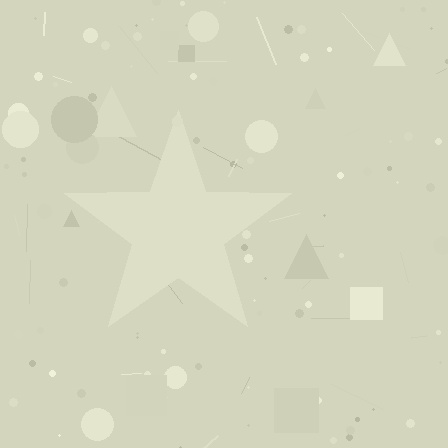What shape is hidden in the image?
A star is hidden in the image.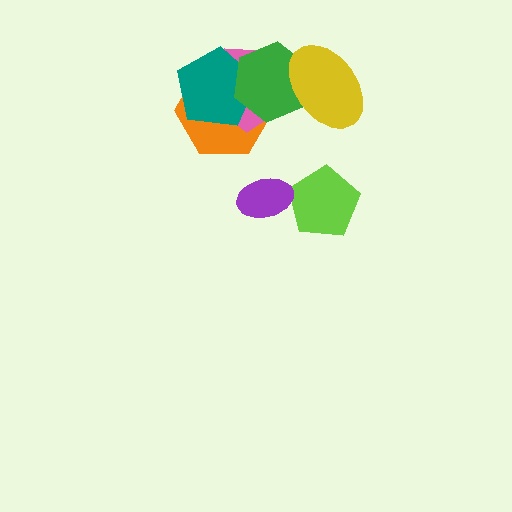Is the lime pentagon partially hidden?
Yes, it is partially covered by another shape.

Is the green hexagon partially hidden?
Yes, it is partially covered by another shape.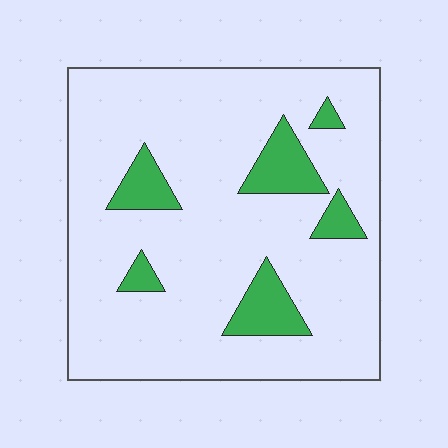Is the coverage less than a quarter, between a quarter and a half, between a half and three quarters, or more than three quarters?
Less than a quarter.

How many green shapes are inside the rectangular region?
6.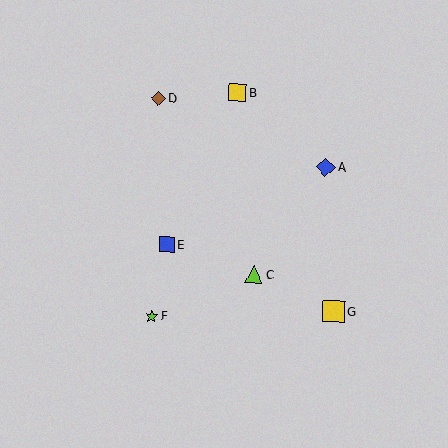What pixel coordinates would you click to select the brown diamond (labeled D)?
Click at (158, 98) to select the brown diamond D.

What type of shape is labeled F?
Shape F is a lime star.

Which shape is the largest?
The yellow square (labeled G) is the largest.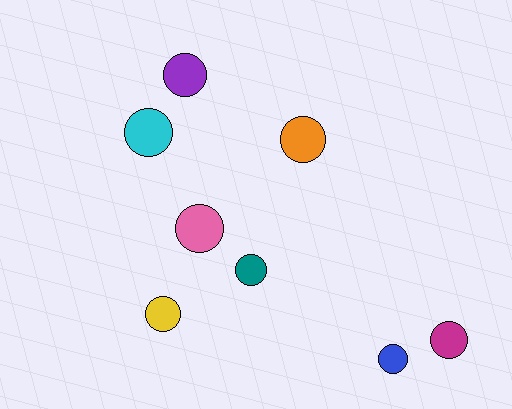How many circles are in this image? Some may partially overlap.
There are 8 circles.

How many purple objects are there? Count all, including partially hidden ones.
There is 1 purple object.